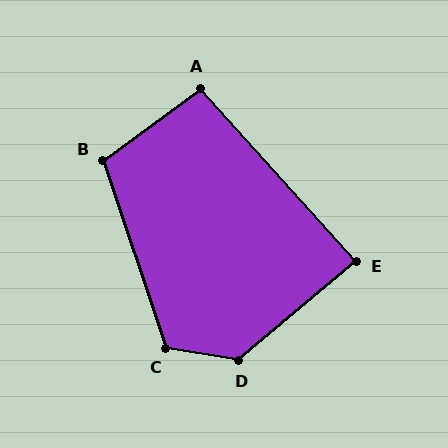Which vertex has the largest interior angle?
D, at approximately 130 degrees.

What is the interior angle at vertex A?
Approximately 96 degrees (obtuse).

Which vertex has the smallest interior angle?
E, at approximately 88 degrees.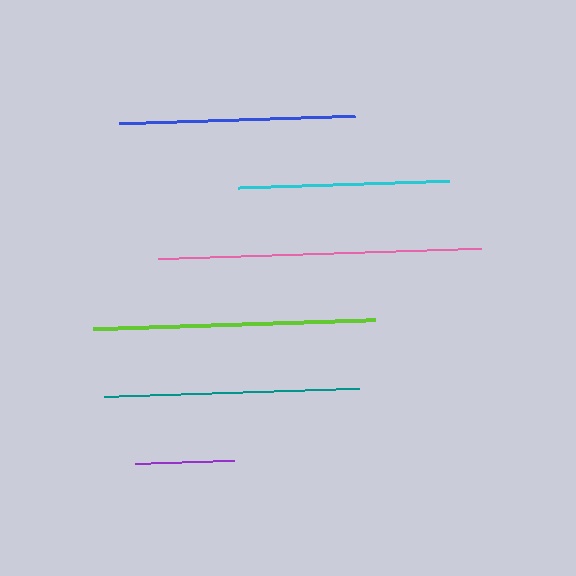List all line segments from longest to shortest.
From longest to shortest: pink, lime, teal, blue, cyan, purple.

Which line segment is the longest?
The pink line is the longest at approximately 323 pixels.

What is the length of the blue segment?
The blue segment is approximately 235 pixels long.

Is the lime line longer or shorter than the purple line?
The lime line is longer than the purple line.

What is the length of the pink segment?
The pink segment is approximately 323 pixels long.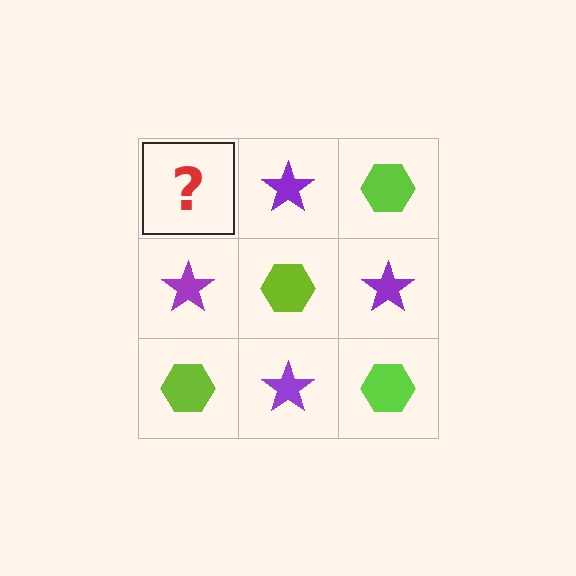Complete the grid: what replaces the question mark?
The question mark should be replaced with a lime hexagon.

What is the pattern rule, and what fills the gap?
The rule is that it alternates lime hexagon and purple star in a checkerboard pattern. The gap should be filled with a lime hexagon.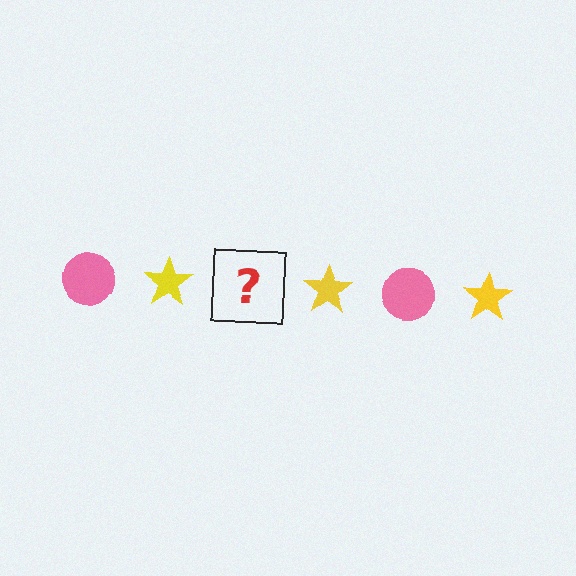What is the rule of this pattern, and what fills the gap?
The rule is that the pattern alternates between pink circle and yellow star. The gap should be filled with a pink circle.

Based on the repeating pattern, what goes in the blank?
The blank should be a pink circle.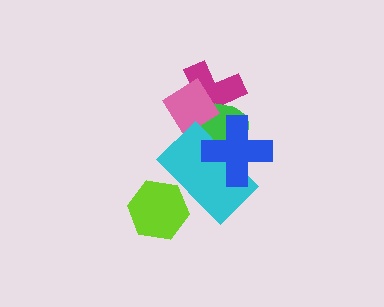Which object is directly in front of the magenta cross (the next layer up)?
The green ellipse is directly in front of the magenta cross.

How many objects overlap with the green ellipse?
4 objects overlap with the green ellipse.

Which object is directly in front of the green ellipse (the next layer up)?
The pink diamond is directly in front of the green ellipse.